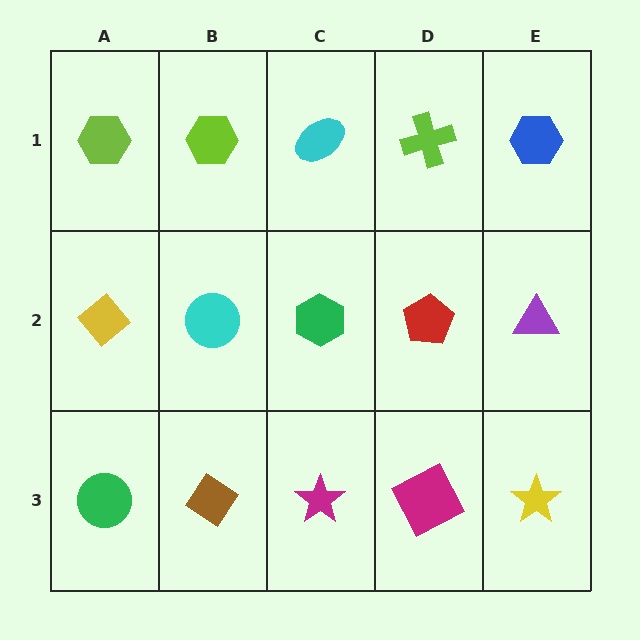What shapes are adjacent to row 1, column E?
A purple triangle (row 2, column E), a lime cross (row 1, column D).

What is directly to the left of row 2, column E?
A red pentagon.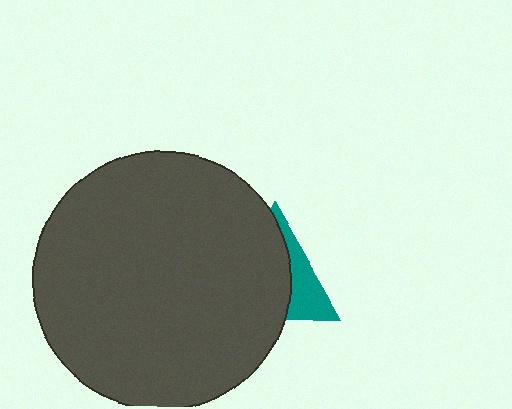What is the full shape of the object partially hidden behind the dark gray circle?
The partially hidden object is a teal triangle.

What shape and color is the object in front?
The object in front is a dark gray circle.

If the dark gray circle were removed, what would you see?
You would see the complete teal triangle.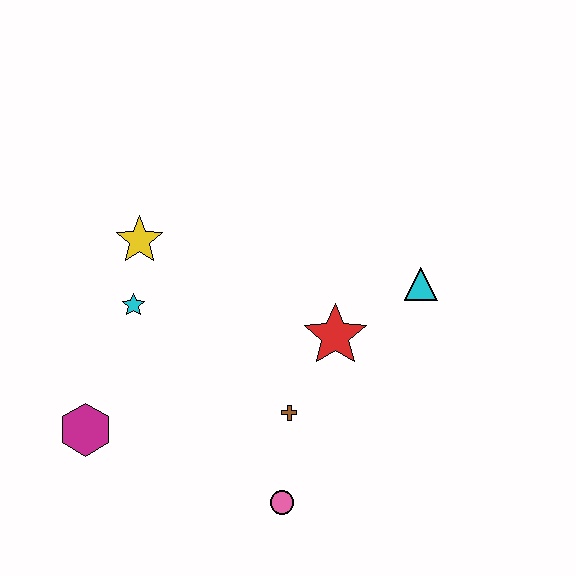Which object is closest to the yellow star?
The cyan star is closest to the yellow star.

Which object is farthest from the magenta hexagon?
The cyan triangle is farthest from the magenta hexagon.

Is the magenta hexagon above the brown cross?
No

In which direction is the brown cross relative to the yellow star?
The brown cross is below the yellow star.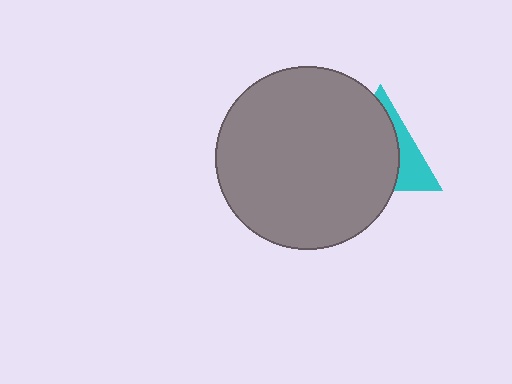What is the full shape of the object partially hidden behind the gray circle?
The partially hidden object is a cyan triangle.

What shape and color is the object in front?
The object in front is a gray circle.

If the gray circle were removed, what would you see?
You would see the complete cyan triangle.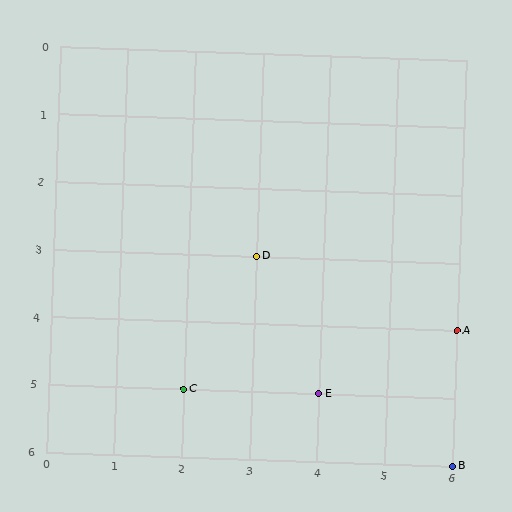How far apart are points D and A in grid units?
Points D and A are 3 columns and 1 row apart (about 3.2 grid units diagonally).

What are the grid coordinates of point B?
Point B is at grid coordinates (6, 6).